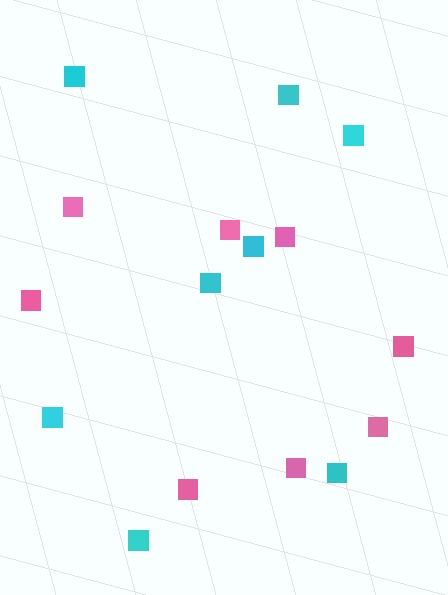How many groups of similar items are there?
There are 2 groups: one group of pink squares (8) and one group of cyan squares (8).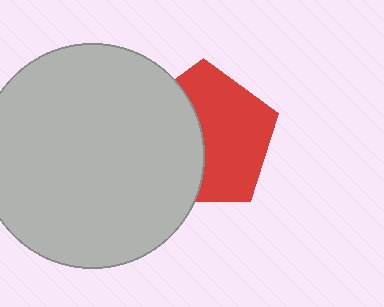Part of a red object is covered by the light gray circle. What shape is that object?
It is a pentagon.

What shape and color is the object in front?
The object in front is a light gray circle.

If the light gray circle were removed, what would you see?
You would see the complete red pentagon.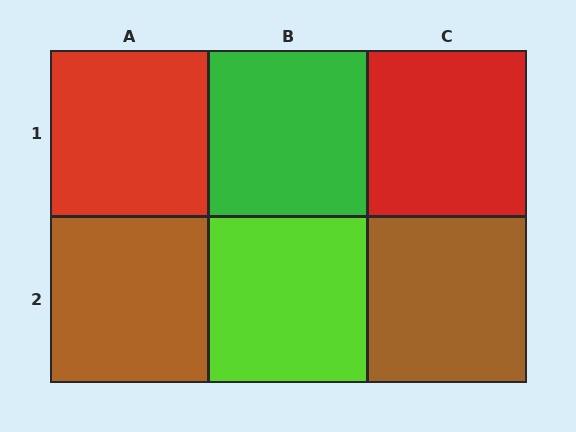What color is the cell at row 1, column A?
Red.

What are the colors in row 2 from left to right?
Brown, lime, brown.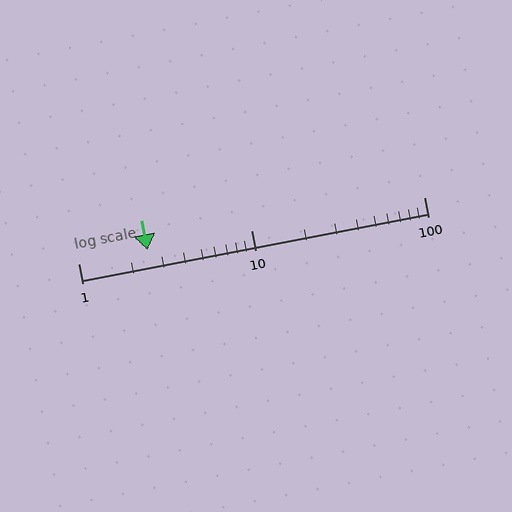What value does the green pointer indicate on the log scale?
The pointer indicates approximately 2.5.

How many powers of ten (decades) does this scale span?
The scale spans 2 decades, from 1 to 100.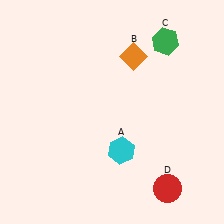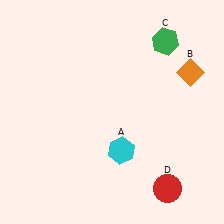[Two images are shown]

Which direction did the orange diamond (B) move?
The orange diamond (B) moved right.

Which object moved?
The orange diamond (B) moved right.